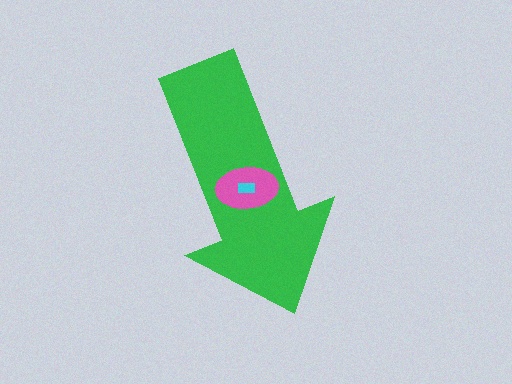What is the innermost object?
The cyan rectangle.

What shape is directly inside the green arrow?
The pink ellipse.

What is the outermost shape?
The green arrow.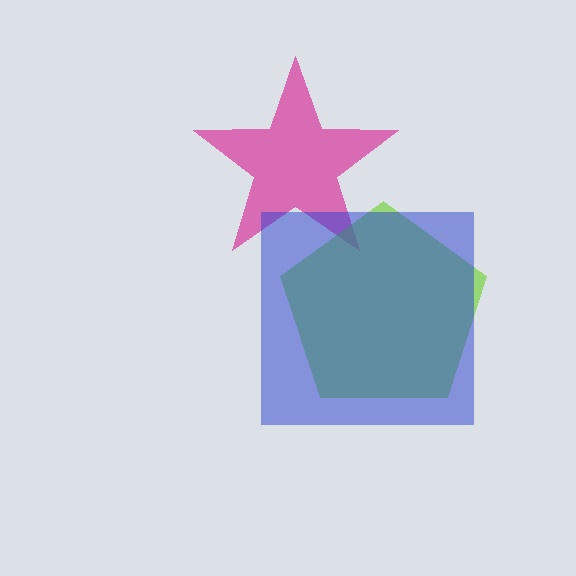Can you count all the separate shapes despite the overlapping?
Yes, there are 3 separate shapes.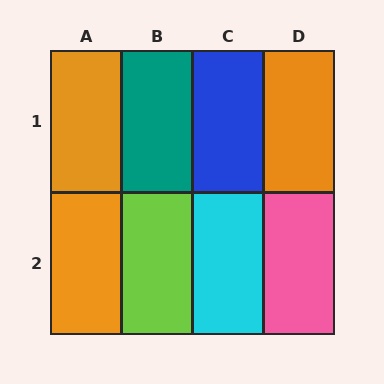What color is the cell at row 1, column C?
Blue.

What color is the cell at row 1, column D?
Orange.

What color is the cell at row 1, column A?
Orange.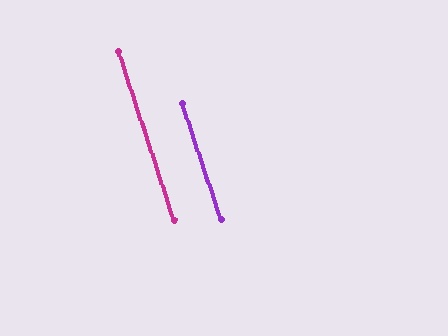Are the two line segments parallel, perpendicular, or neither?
Parallel — their directions differ by only 0.2°.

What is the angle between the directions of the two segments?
Approximately 0 degrees.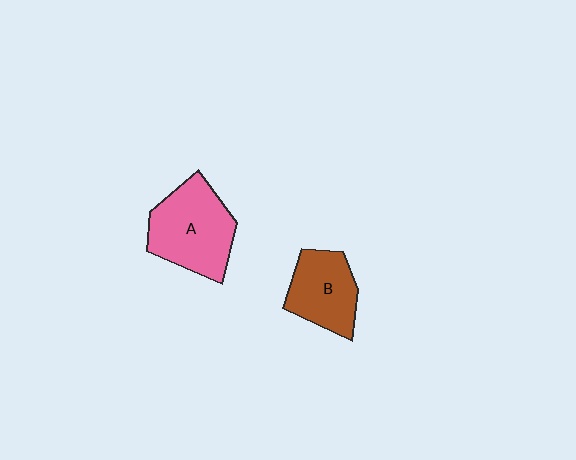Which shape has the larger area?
Shape A (pink).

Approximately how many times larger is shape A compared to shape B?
Approximately 1.4 times.